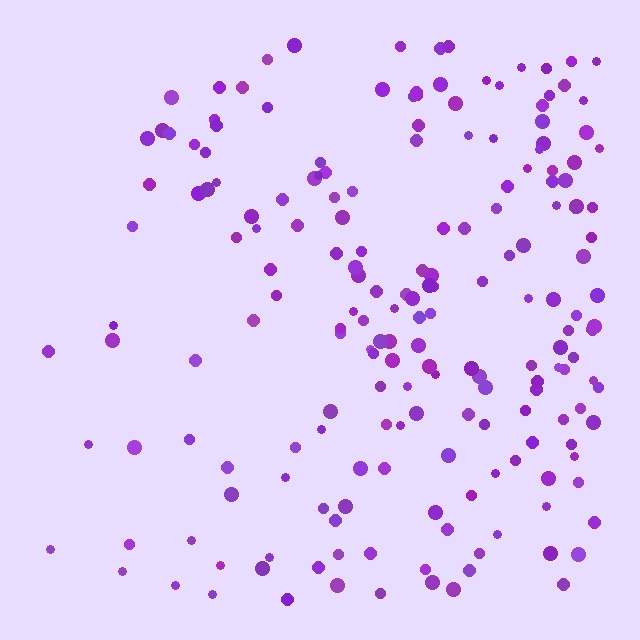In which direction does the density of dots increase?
From left to right, with the right side densest.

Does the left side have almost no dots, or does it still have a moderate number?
Still a moderate number, just noticeably fewer than the right.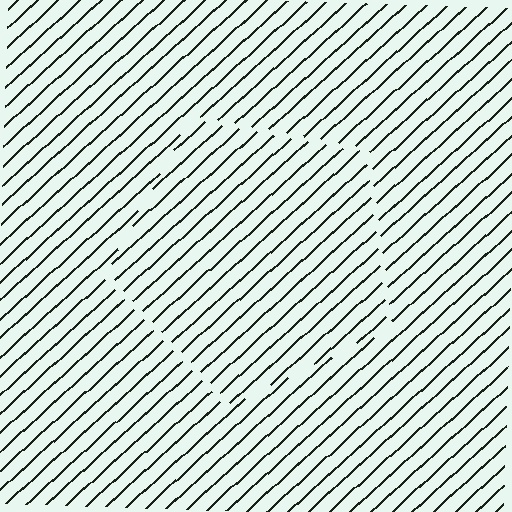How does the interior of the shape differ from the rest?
The interior of the shape contains the same grating, shifted by half a period — the contour is defined by the phase discontinuity where line-ends from the inner and outer gratings abut.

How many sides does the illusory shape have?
5 sides — the line-ends trace a pentagon.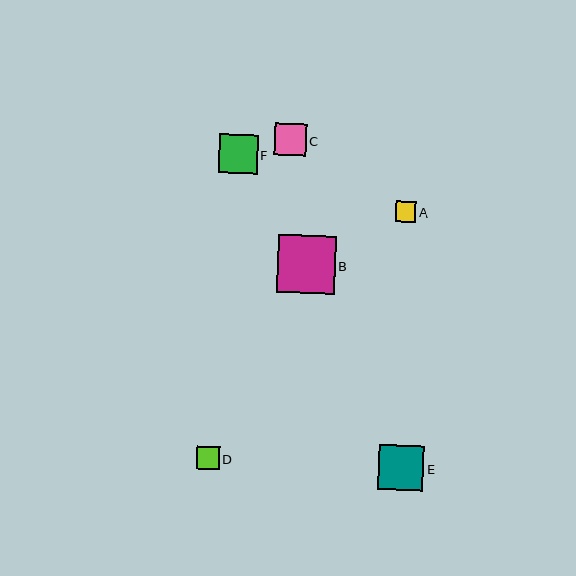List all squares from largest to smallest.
From largest to smallest: B, E, F, C, D, A.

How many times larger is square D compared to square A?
Square D is approximately 1.1 times the size of square A.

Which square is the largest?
Square B is the largest with a size of approximately 58 pixels.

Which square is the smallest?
Square A is the smallest with a size of approximately 20 pixels.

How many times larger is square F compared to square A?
Square F is approximately 1.9 times the size of square A.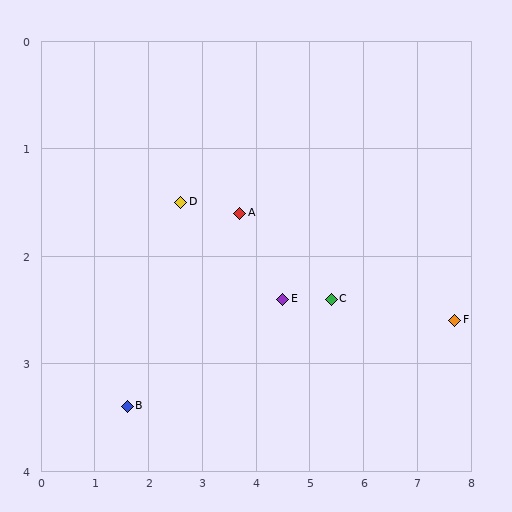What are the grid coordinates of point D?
Point D is at approximately (2.6, 1.5).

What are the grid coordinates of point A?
Point A is at approximately (3.7, 1.6).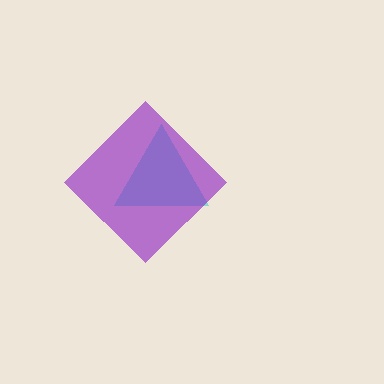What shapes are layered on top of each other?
The layered shapes are: a cyan triangle, a purple diamond.